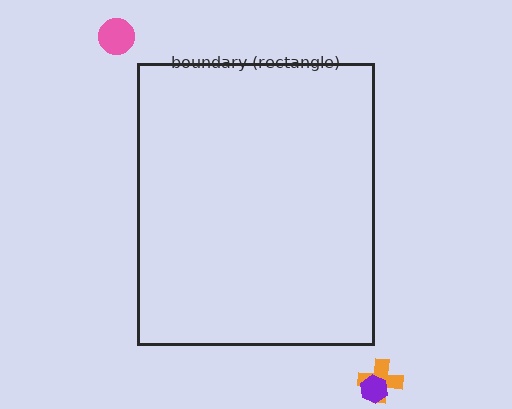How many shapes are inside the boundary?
0 inside, 3 outside.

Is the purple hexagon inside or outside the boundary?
Outside.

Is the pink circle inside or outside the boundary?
Outside.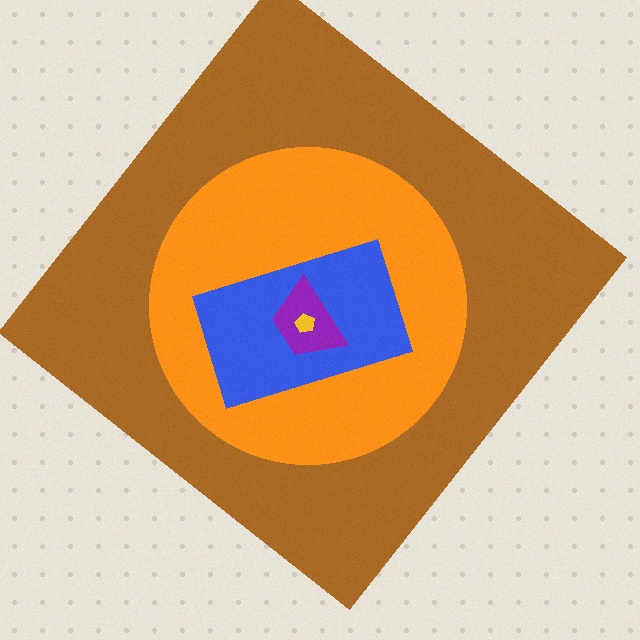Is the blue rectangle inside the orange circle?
Yes.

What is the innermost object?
The yellow pentagon.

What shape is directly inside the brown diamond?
The orange circle.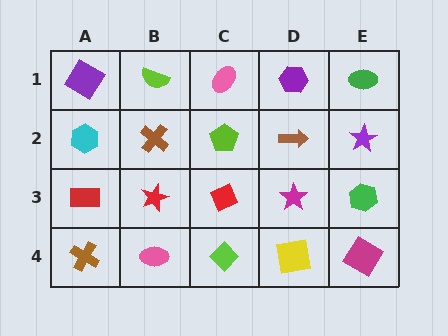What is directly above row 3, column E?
A purple star.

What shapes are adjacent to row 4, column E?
A green hexagon (row 3, column E), a yellow square (row 4, column D).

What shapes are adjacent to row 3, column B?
A brown cross (row 2, column B), a pink ellipse (row 4, column B), a red rectangle (row 3, column A), a red diamond (row 3, column C).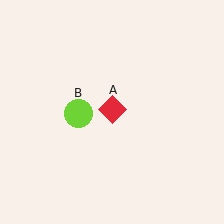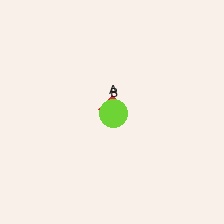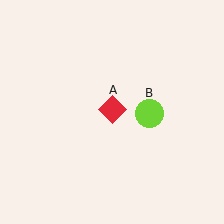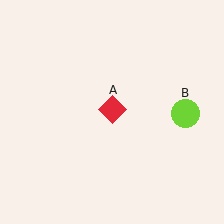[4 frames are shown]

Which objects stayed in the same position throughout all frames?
Red diamond (object A) remained stationary.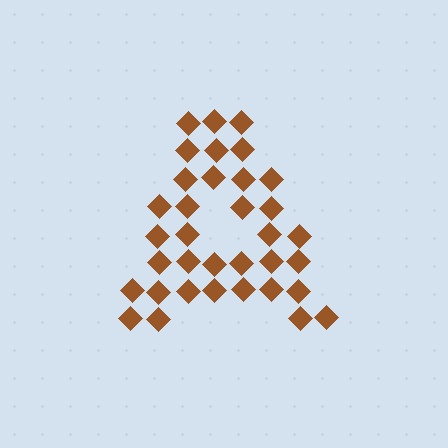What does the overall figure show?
The overall figure shows the letter A.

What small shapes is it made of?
It is made of small diamonds.